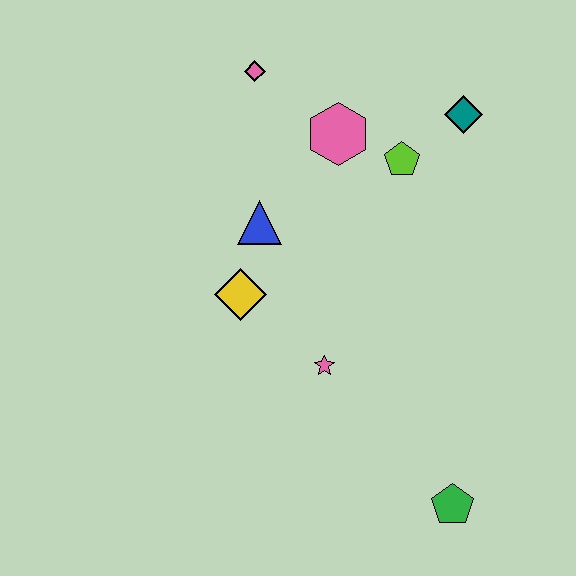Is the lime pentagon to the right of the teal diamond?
No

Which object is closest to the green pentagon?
The pink star is closest to the green pentagon.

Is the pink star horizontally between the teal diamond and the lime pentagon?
No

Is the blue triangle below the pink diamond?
Yes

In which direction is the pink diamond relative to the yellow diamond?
The pink diamond is above the yellow diamond.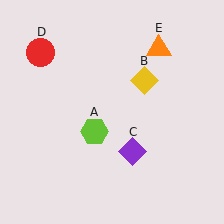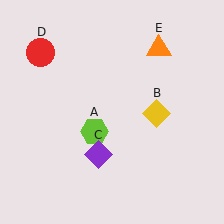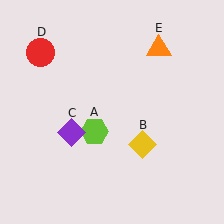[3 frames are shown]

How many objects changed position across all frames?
2 objects changed position: yellow diamond (object B), purple diamond (object C).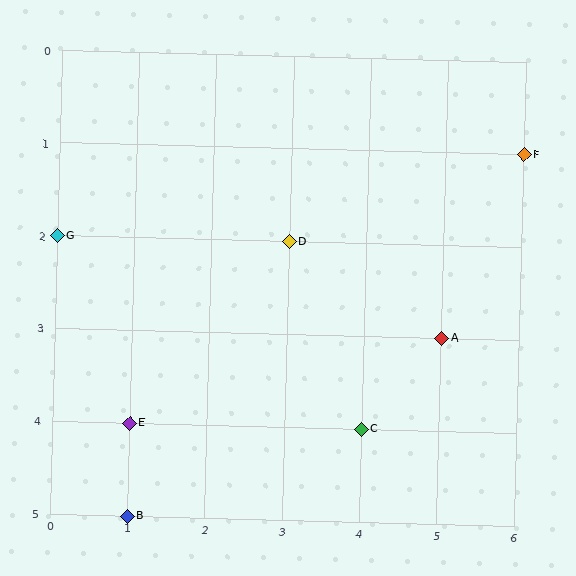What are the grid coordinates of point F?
Point F is at grid coordinates (6, 1).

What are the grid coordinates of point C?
Point C is at grid coordinates (4, 4).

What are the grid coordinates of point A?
Point A is at grid coordinates (5, 3).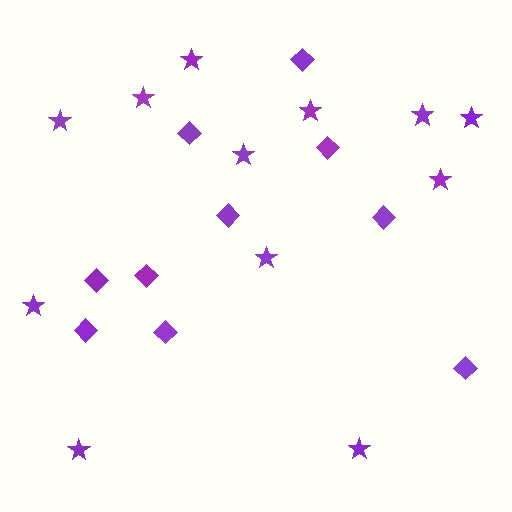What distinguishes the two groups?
There are 2 groups: one group of diamonds (10) and one group of stars (12).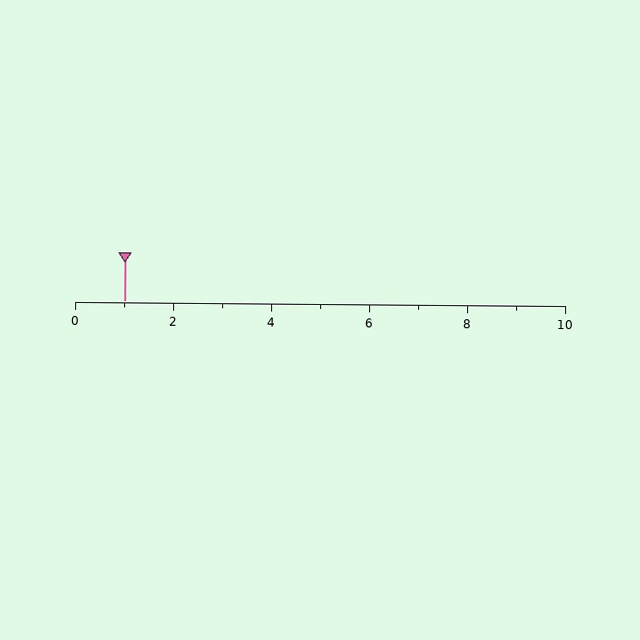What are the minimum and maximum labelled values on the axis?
The axis runs from 0 to 10.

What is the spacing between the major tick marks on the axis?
The major ticks are spaced 2 apart.